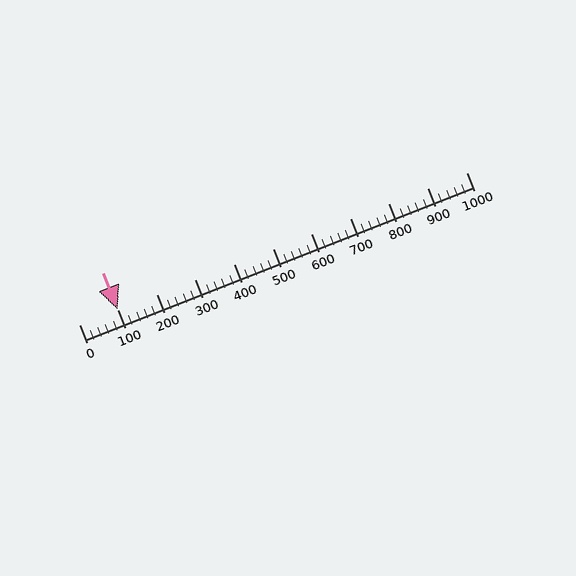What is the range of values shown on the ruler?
The ruler shows values from 0 to 1000.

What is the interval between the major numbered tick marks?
The major tick marks are spaced 100 units apart.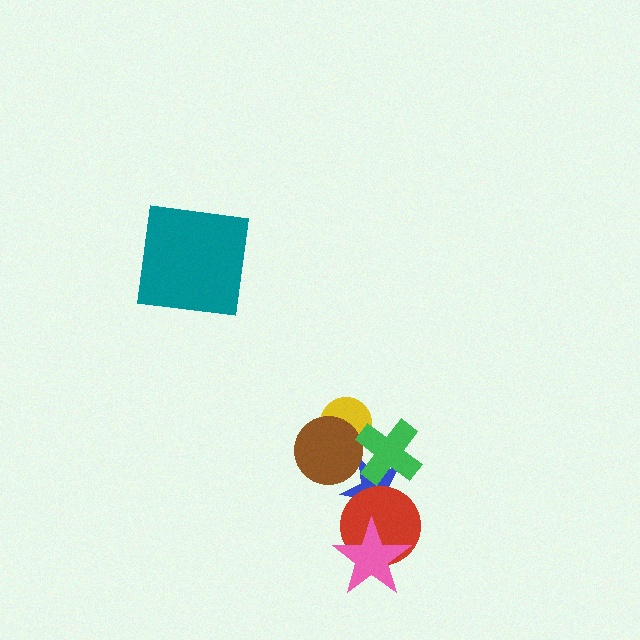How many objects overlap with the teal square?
0 objects overlap with the teal square.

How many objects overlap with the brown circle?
3 objects overlap with the brown circle.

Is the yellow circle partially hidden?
Yes, it is partially covered by another shape.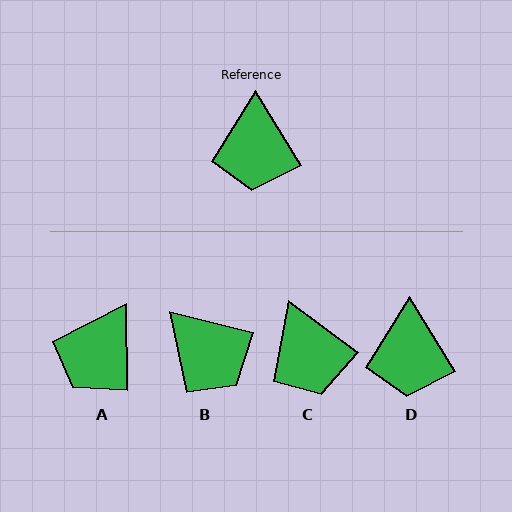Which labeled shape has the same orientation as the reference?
D.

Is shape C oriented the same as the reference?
No, it is off by about 21 degrees.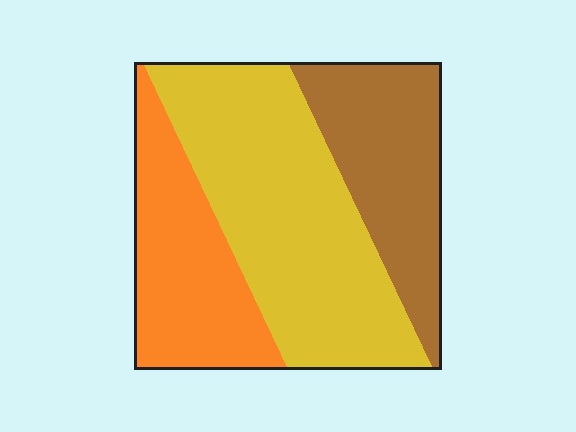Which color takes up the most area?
Yellow, at roughly 45%.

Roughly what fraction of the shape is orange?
Orange takes up between a quarter and a half of the shape.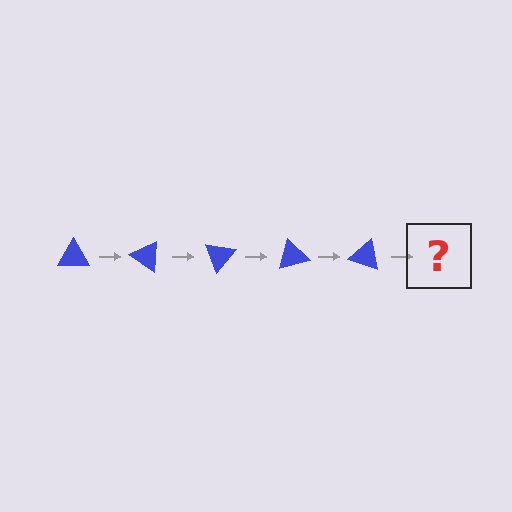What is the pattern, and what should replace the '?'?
The pattern is that the triangle rotates 35 degrees each step. The '?' should be a blue triangle rotated 175 degrees.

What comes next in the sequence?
The next element should be a blue triangle rotated 175 degrees.